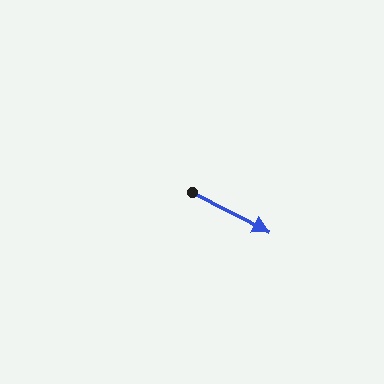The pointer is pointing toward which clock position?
Roughly 4 o'clock.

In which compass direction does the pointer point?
Southeast.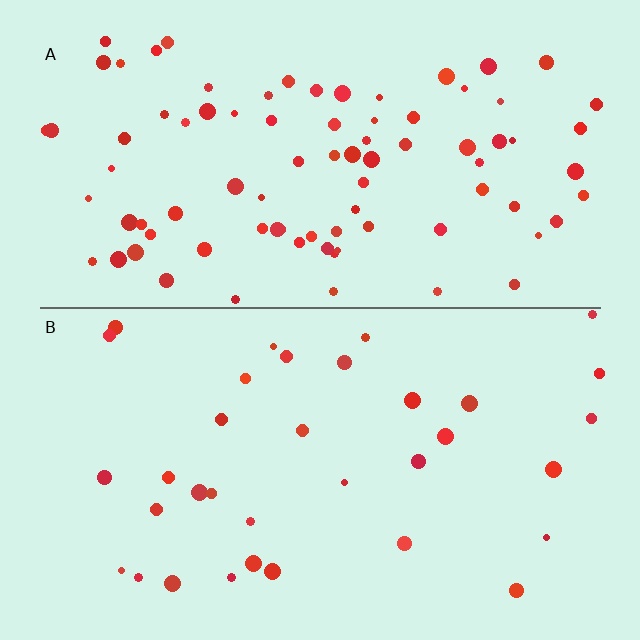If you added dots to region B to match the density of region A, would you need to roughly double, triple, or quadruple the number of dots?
Approximately triple.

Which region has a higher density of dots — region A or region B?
A (the top).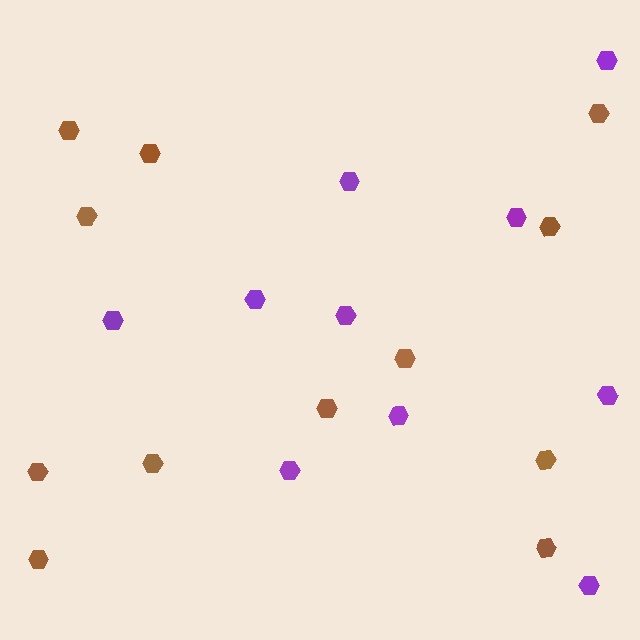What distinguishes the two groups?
There are 2 groups: one group of brown hexagons (12) and one group of purple hexagons (10).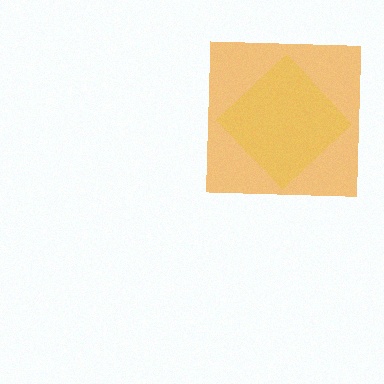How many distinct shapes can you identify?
There are 2 distinct shapes: an orange square, a yellow diamond.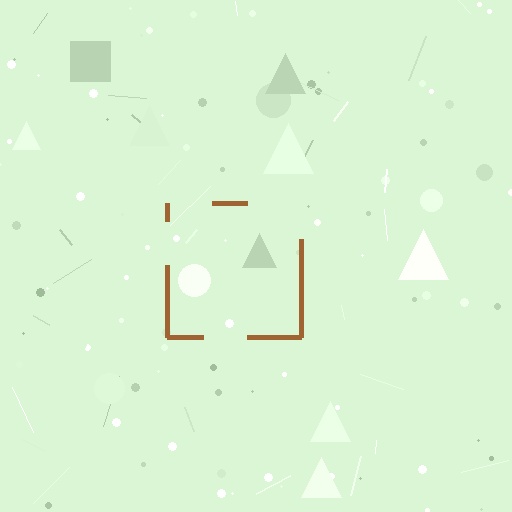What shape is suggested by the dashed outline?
The dashed outline suggests a square.